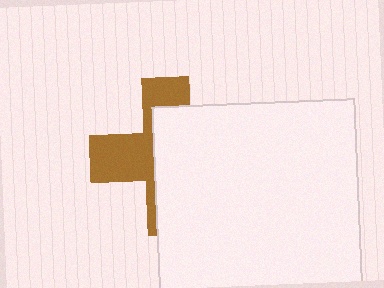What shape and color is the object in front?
The object in front is a white rectangle.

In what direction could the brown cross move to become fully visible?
The brown cross could move left. That would shift it out from behind the white rectangle entirely.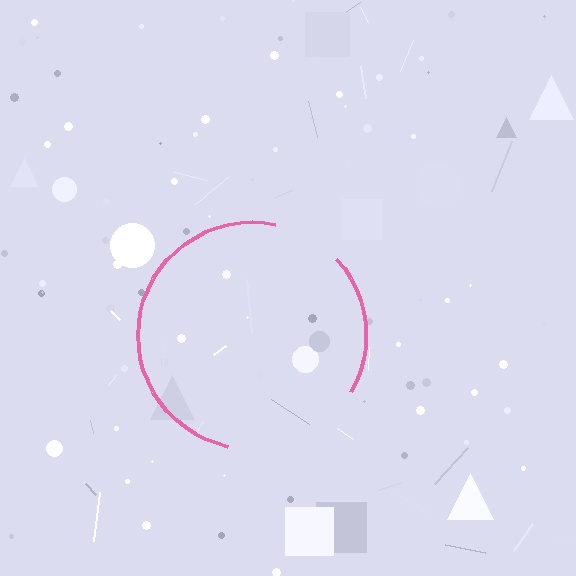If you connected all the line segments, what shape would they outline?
They would outline a circle.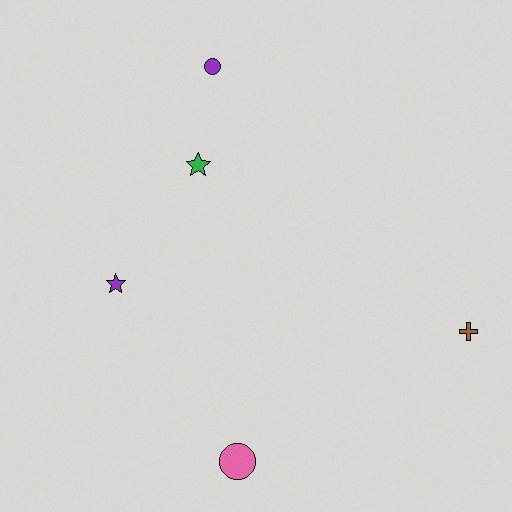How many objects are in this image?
There are 5 objects.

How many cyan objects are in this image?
There are no cyan objects.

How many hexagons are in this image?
There are no hexagons.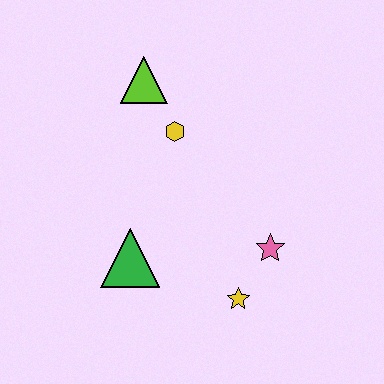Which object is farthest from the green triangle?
The lime triangle is farthest from the green triangle.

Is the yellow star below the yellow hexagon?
Yes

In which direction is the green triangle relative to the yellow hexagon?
The green triangle is below the yellow hexagon.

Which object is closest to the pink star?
The yellow star is closest to the pink star.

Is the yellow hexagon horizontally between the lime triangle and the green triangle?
No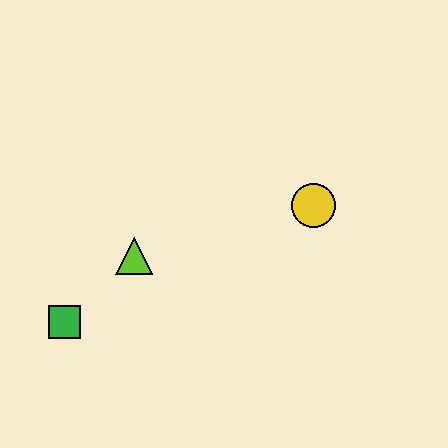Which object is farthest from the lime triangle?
The yellow circle is farthest from the lime triangle.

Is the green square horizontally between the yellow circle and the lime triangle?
No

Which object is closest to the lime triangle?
The green square is closest to the lime triangle.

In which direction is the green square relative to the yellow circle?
The green square is to the left of the yellow circle.